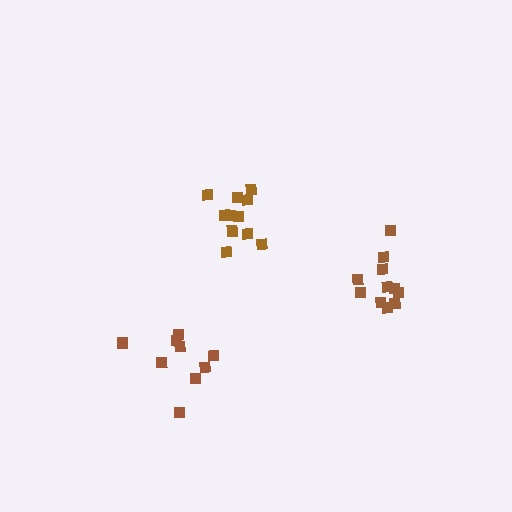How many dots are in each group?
Group 1: 10 dots, Group 2: 12 dots, Group 3: 11 dots (33 total).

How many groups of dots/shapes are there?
There are 3 groups.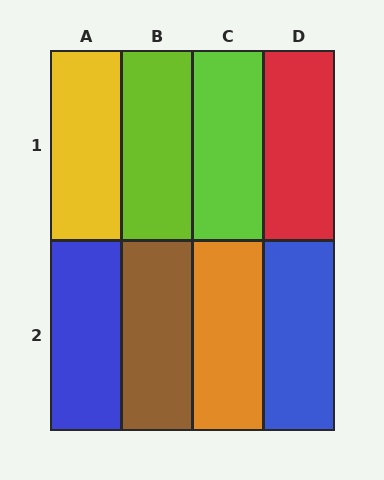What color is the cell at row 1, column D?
Red.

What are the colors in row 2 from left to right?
Blue, brown, orange, blue.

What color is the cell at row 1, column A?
Yellow.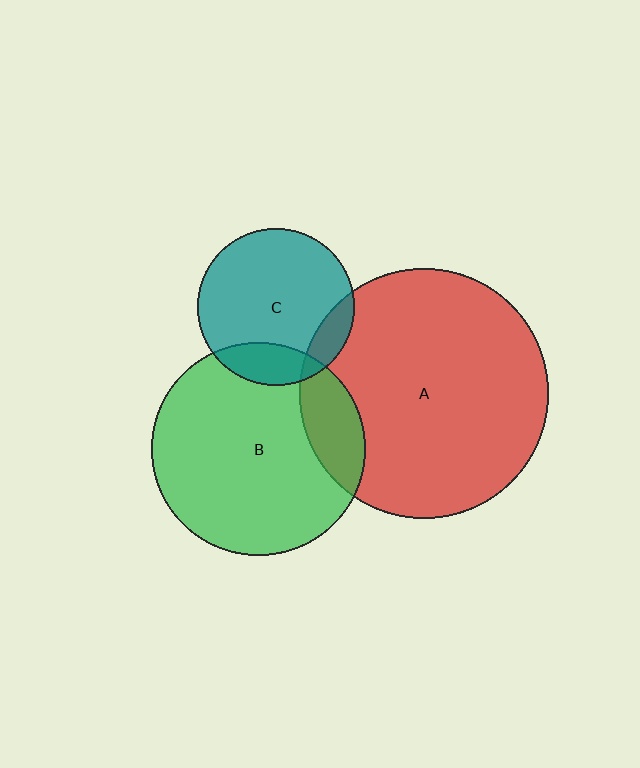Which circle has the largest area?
Circle A (red).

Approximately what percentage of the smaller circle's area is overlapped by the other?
Approximately 15%.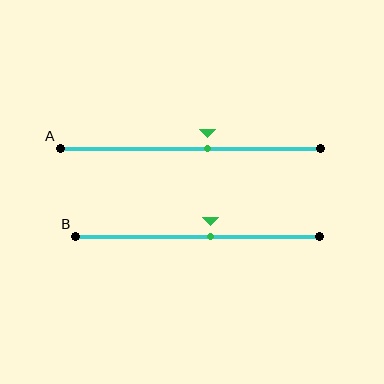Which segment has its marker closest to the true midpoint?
Segment B has its marker closest to the true midpoint.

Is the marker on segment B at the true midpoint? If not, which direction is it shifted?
No, the marker on segment B is shifted to the right by about 5% of the segment length.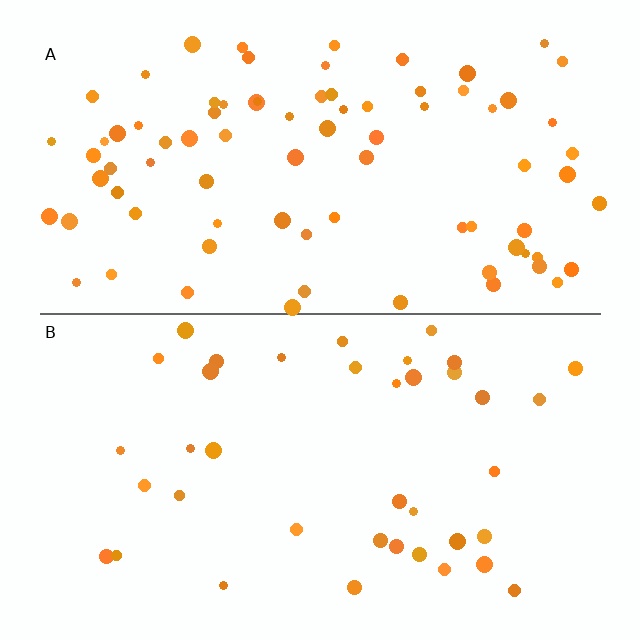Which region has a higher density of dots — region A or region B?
A (the top).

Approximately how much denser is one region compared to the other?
Approximately 2.1× — region A over region B.